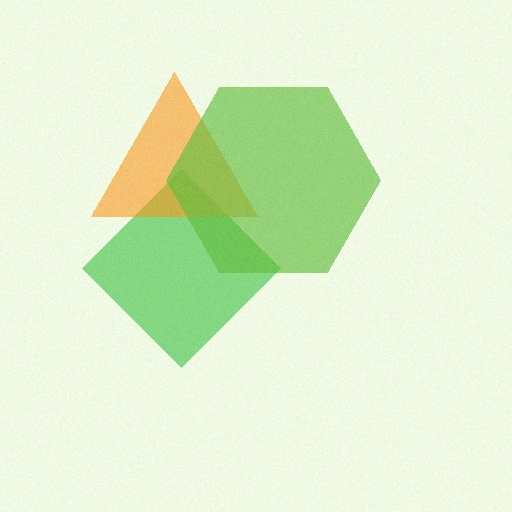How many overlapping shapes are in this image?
There are 3 overlapping shapes in the image.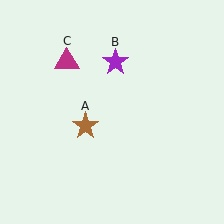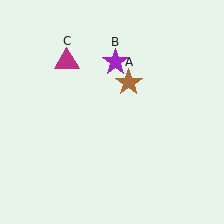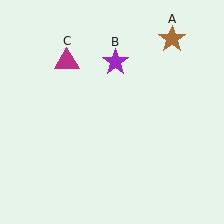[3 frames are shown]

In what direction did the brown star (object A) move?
The brown star (object A) moved up and to the right.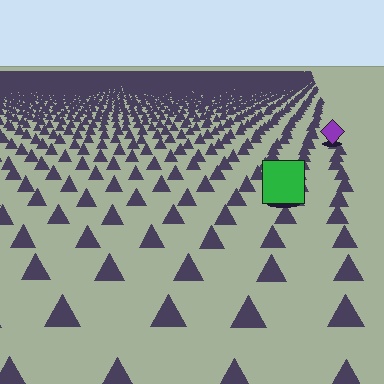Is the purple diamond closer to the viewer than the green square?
No. The green square is closer — you can tell from the texture gradient: the ground texture is coarser near it.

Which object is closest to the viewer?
The green square is closest. The texture marks near it are larger and more spread out.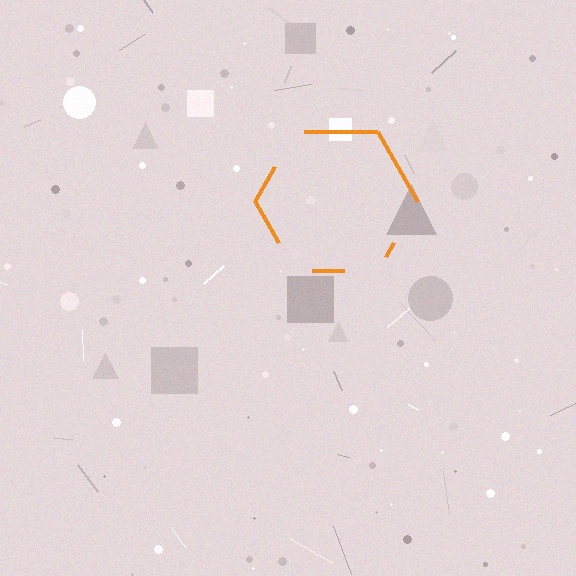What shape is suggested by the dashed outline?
The dashed outline suggests a hexagon.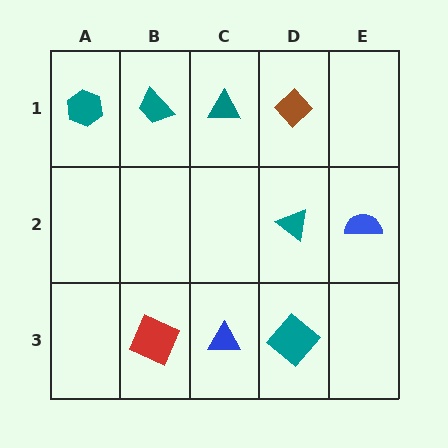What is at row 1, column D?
A brown diamond.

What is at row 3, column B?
A red square.